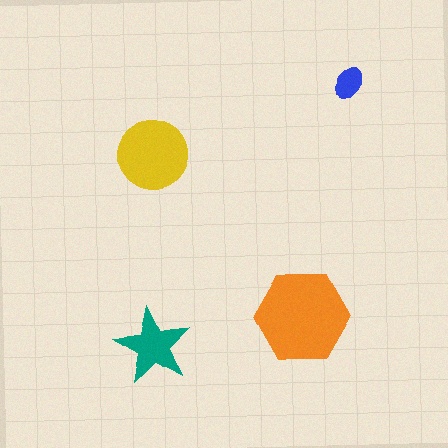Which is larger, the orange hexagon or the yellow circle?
The orange hexagon.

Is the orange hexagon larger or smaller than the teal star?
Larger.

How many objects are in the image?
There are 4 objects in the image.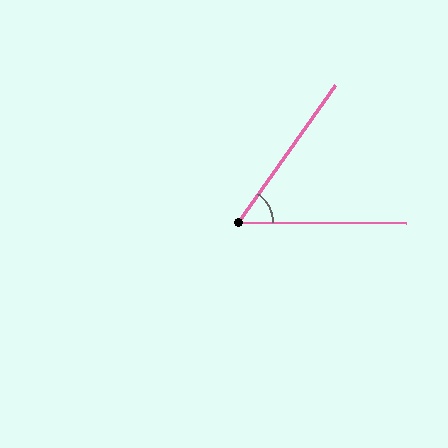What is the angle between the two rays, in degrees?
Approximately 55 degrees.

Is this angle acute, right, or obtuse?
It is acute.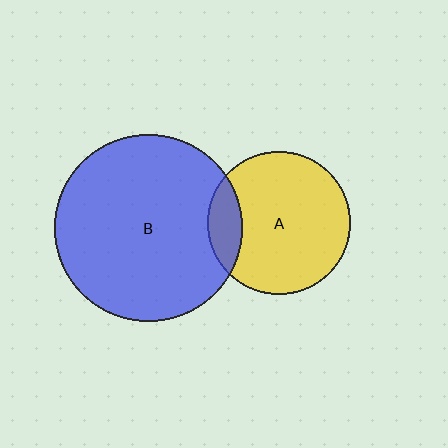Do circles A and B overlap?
Yes.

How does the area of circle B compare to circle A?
Approximately 1.7 times.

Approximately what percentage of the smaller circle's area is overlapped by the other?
Approximately 15%.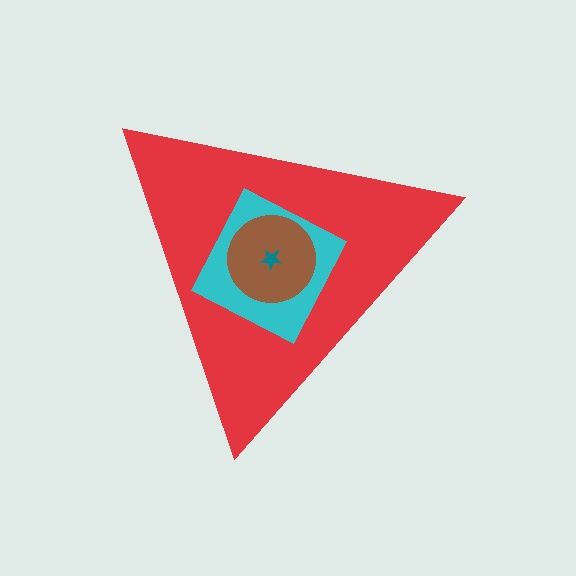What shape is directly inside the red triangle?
The cyan diamond.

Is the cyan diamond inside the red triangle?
Yes.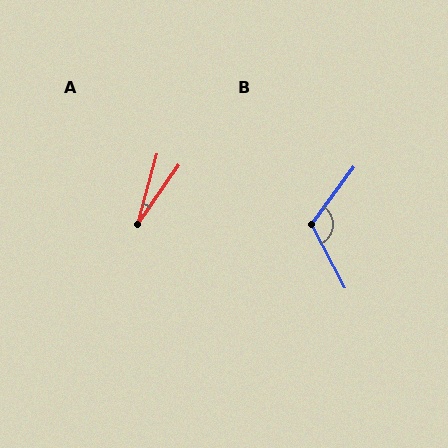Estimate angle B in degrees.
Approximately 116 degrees.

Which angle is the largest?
B, at approximately 116 degrees.